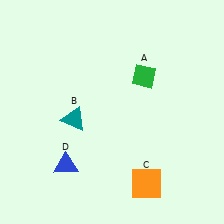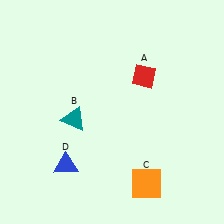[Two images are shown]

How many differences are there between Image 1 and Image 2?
There is 1 difference between the two images.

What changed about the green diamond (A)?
In Image 1, A is green. In Image 2, it changed to red.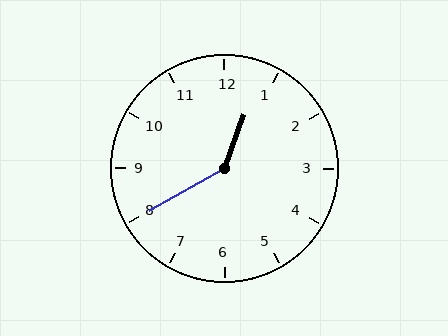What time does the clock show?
12:40.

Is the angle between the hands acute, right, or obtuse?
It is obtuse.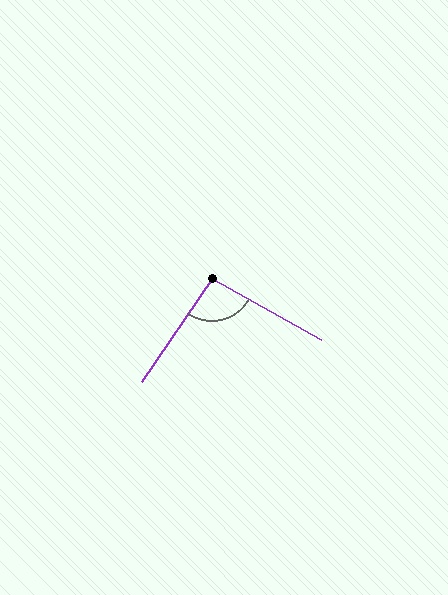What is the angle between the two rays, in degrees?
Approximately 95 degrees.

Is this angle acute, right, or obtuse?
It is obtuse.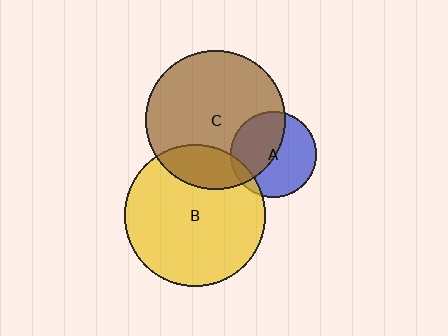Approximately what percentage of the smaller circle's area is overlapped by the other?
Approximately 45%.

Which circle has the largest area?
Circle B (yellow).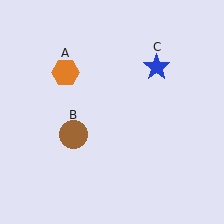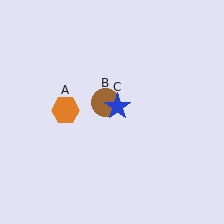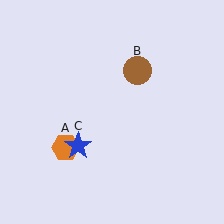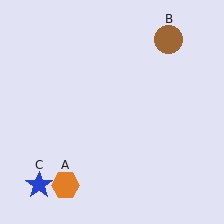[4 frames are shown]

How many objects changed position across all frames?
3 objects changed position: orange hexagon (object A), brown circle (object B), blue star (object C).